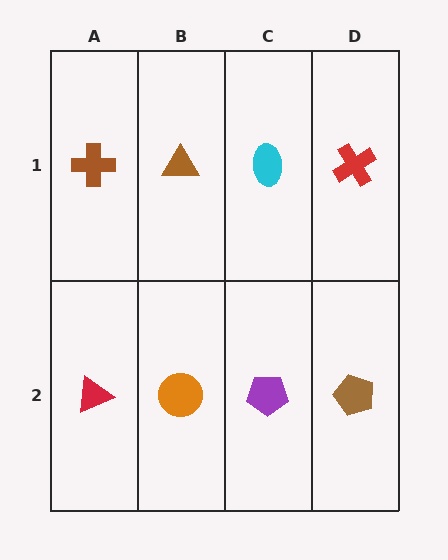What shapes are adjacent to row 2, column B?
A brown triangle (row 1, column B), a red triangle (row 2, column A), a purple pentagon (row 2, column C).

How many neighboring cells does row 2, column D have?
2.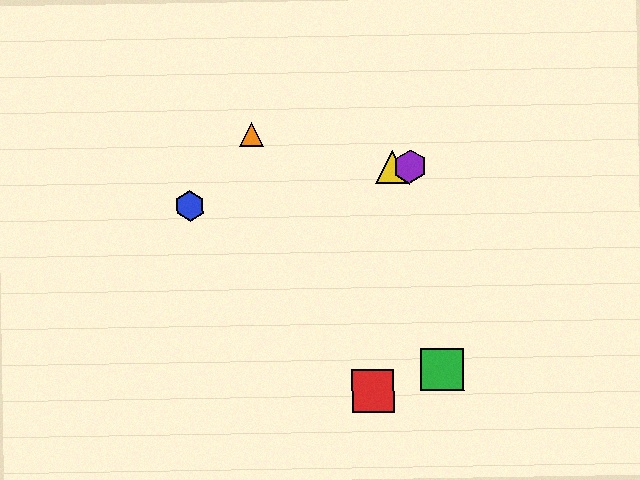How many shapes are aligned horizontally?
2 shapes (the yellow triangle, the purple hexagon) are aligned horizontally.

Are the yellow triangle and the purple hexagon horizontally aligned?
Yes, both are at y≈167.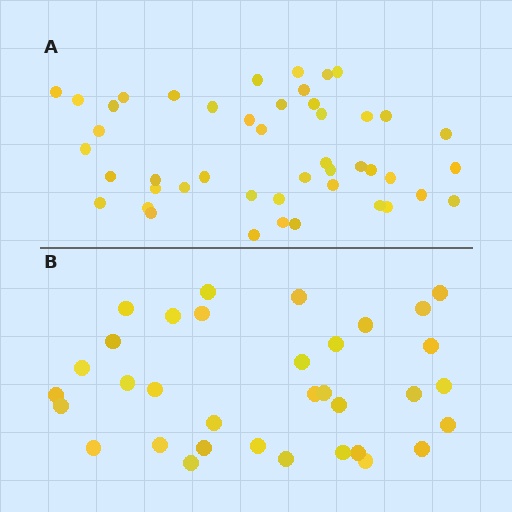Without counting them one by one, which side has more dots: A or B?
Region A (the top region) has more dots.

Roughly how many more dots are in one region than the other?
Region A has roughly 12 or so more dots than region B.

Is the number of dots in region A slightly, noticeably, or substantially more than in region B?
Region A has noticeably more, but not dramatically so. The ratio is roughly 1.4 to 1.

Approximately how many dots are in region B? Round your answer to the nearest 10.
About 30 dots. (The exact count is 34, which rounds to 30.)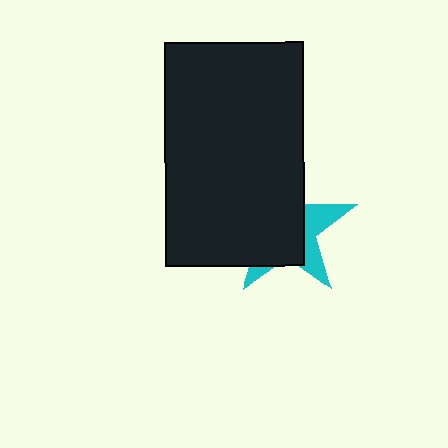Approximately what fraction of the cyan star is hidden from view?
Roughly 69% of the cyan star is hidden behind the black rectangle.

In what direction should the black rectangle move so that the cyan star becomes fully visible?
The black rectangle should move left. That is the shortest direction to clear the overlap and leave the cyan star fully visible.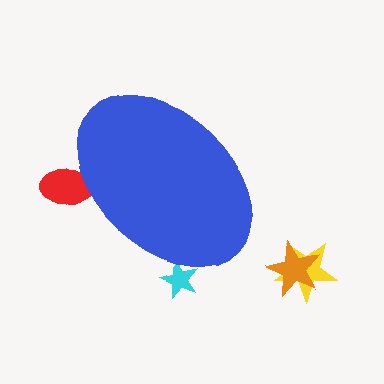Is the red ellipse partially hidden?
Yes, the red ellipse is partially hidden behind the blue ellipse.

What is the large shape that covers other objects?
A blue ellipse.